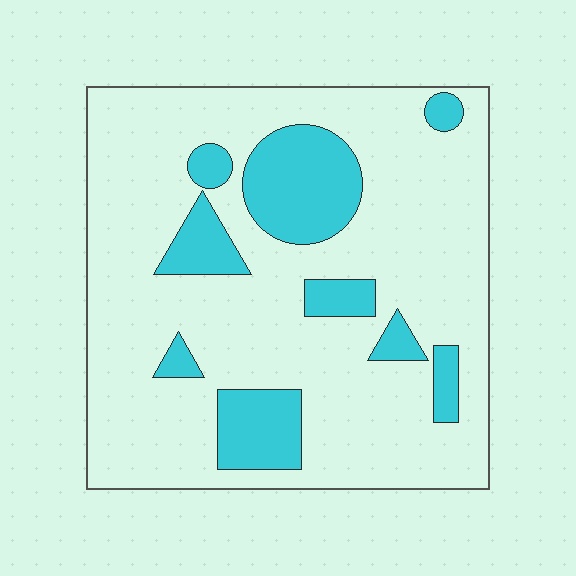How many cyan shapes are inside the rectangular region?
9.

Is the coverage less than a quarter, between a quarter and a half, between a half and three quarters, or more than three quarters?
Less than a quarter.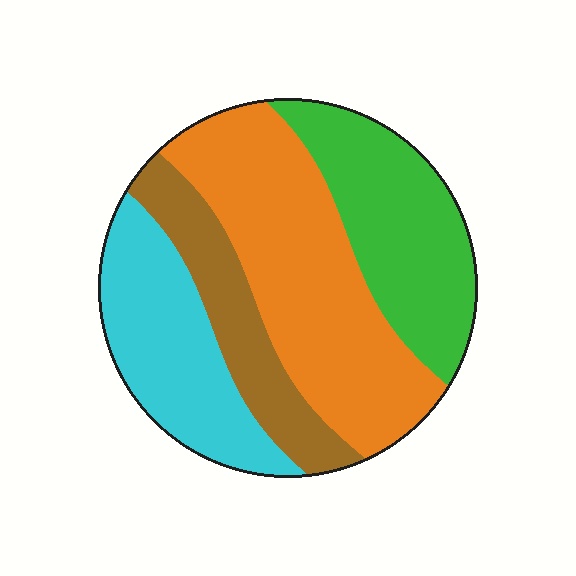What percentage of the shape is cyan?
Cyan covers 22% of the shape.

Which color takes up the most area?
Orange, at roughly 35%.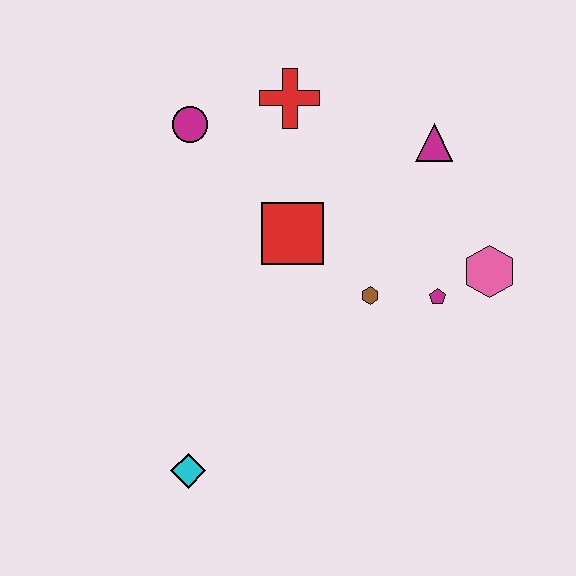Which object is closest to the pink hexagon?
The magenta pentagon is closest to the pink hexagon.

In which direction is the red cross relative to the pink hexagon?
The red cross is to the left of the pink hexagon.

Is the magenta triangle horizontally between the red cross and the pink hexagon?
Yes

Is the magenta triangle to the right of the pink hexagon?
No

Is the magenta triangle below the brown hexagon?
No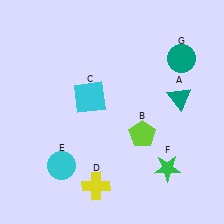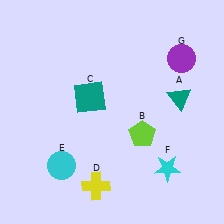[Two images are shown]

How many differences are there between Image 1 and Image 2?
There are 3 differences between the two images.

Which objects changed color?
C changed from cyan to teal. F changed from green to cyan. G changed from teal to purple.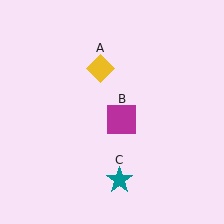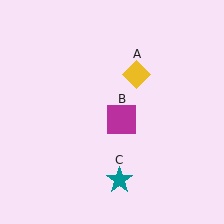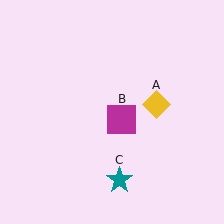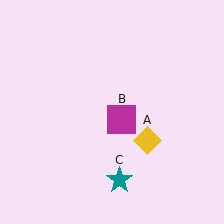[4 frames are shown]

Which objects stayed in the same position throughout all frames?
Magenta square (object B) and teal star (object C) remained stationary.